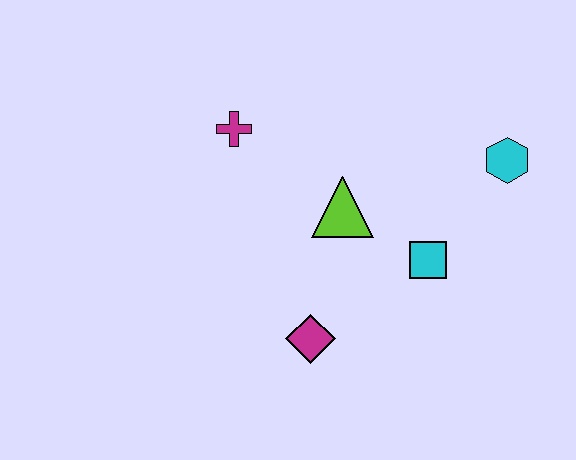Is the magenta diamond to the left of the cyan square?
Yes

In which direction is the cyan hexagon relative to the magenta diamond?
The cyan hexagon is to the right of the magenta diamond.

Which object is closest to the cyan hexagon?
The cyan square is closest to the cyan hexagon.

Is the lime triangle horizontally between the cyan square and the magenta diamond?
Yes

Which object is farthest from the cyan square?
The magenta cross is farthest from the cyan square.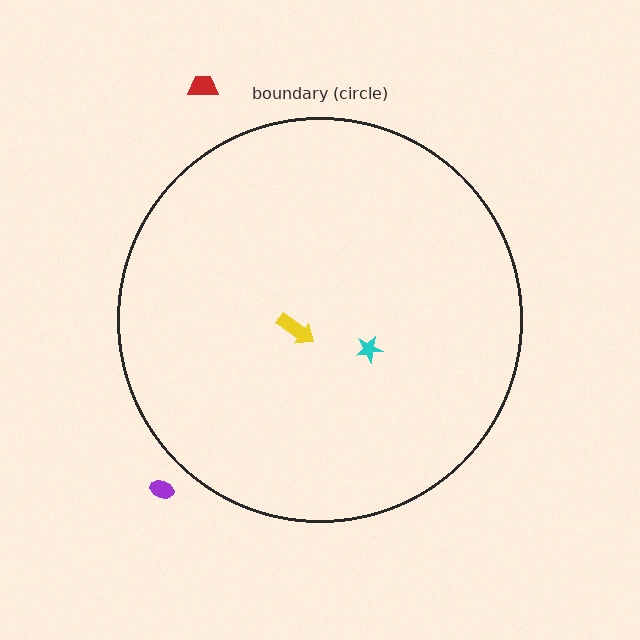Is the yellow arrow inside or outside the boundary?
Inside.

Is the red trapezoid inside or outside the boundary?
Outside.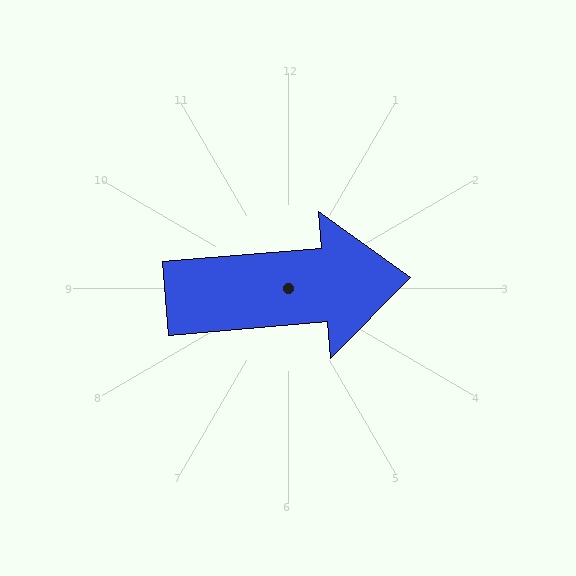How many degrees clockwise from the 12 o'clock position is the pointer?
Approximately 85 degrees.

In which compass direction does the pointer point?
East.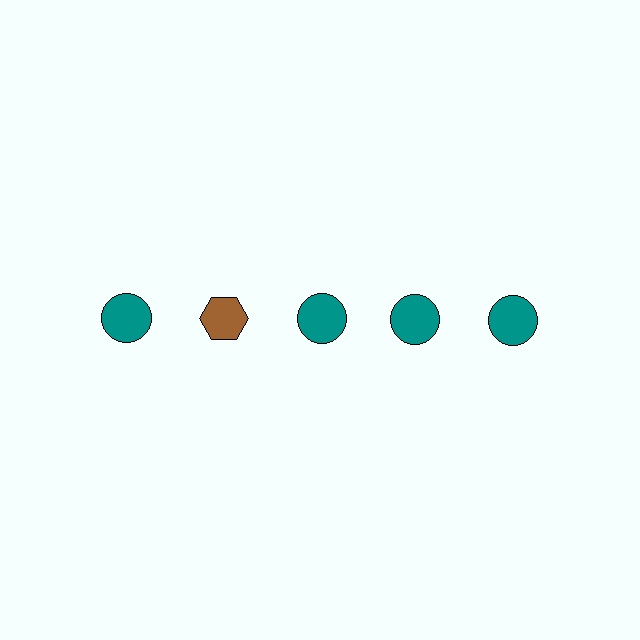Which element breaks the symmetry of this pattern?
The brown hexagon in the top row, second from left column breaks the symmetry. All other shapes are teal circles.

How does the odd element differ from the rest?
It differs in both color (brown instead of teal) and shape (hexagon instead of circle).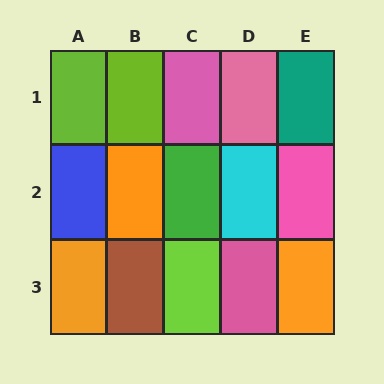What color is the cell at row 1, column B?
Lime.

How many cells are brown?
1 cell is brown.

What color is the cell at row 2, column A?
Blue.